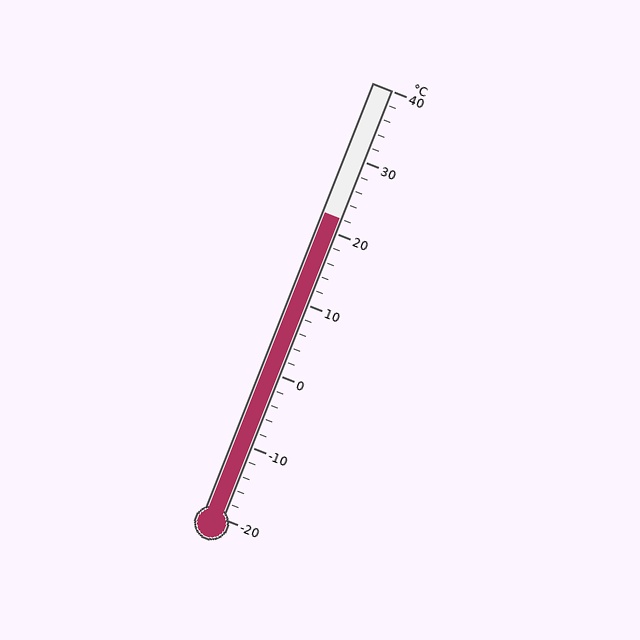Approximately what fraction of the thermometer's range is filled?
The thermometer is filled to approximately 70% of its range.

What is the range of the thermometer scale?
The thermometer scale ranges from -20°C to 40°C.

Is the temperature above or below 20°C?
The temperature is above 20°C.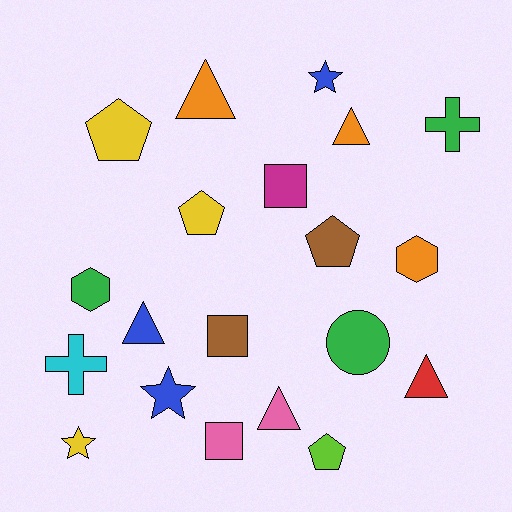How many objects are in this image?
There are 20 objects.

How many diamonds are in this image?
There are no diamonds.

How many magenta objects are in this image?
There is 1 magenta object.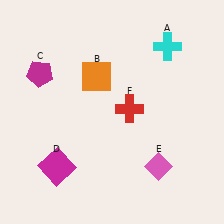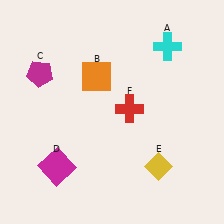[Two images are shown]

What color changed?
The diamond (E) changed from pink in Image 1 to yellow in Image 2.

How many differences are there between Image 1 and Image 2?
There is 1 difference between the two images.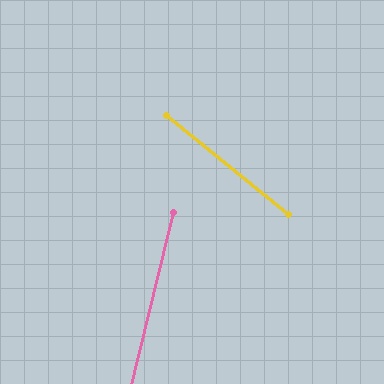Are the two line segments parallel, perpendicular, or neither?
Neither parallel nor perpendicular — they differ by about 65°.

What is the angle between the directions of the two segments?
Approximately 65 degrees.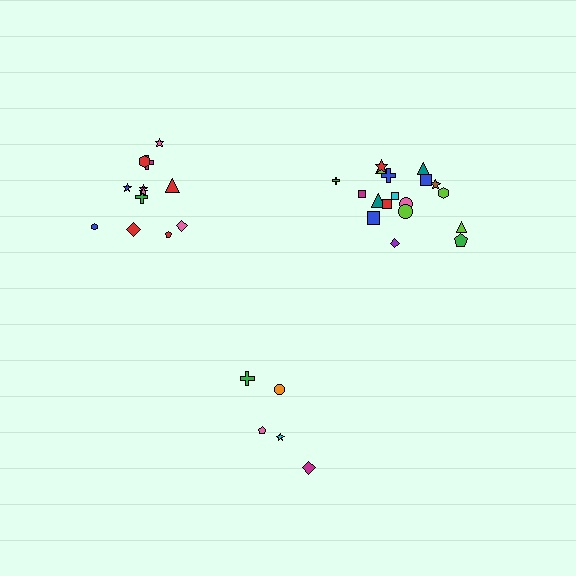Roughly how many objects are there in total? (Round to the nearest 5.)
Roughly 35 objects in total.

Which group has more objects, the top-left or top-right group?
The top-right group.